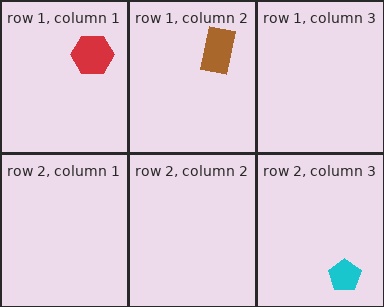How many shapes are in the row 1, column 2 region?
1.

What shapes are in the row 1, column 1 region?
The red hexagon.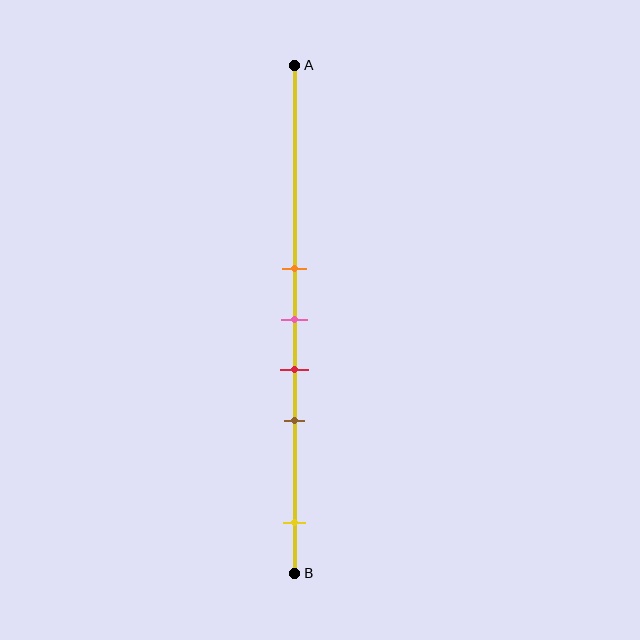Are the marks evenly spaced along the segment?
No, the marks are not evenly spaced.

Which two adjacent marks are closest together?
The orange and pink marks are the closest adjacent pair.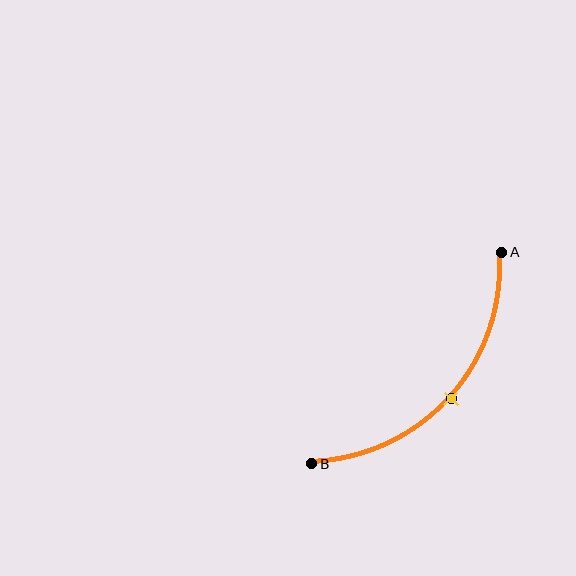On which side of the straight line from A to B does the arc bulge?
The arc bulges below and to the right of the straight line connecting A and B.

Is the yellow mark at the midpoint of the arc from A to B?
Yes. The yellow mark lies on the arc at equal arc-length from both A and B — it is the arc midpoint.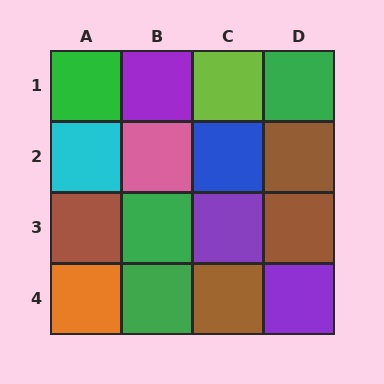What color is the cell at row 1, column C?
Lime.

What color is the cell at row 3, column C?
Purple.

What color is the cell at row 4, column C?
Brown.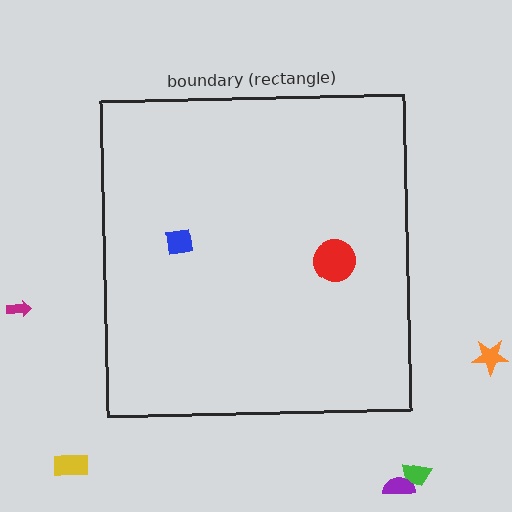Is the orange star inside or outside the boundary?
Outside.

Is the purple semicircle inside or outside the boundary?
Outside.